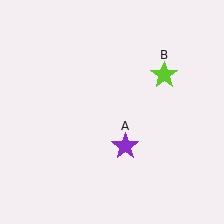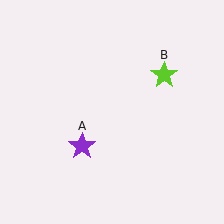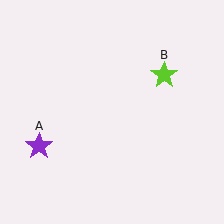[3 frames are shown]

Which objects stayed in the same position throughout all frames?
Lime star (object B) remained stationary.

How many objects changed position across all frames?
1 object changed position: purple star (object A).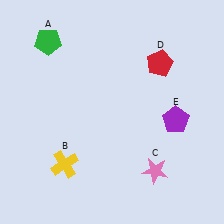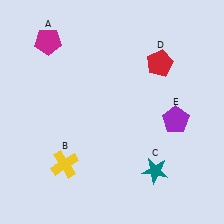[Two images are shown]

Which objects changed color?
A changed from green to magenta. C changed from pink to teal.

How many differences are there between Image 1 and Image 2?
There are 2 differences between the two images.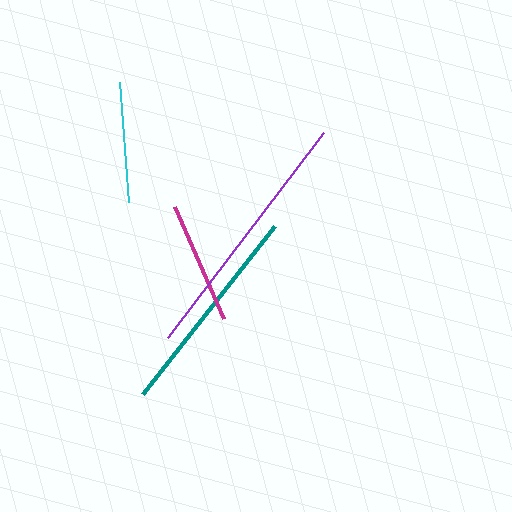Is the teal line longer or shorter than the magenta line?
The teal line is longer than the magenta line.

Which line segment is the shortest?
The cyan line is the shortest at approximately 120 pixels.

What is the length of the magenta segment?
The magenta segment is approximately 122 pixels long.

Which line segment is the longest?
The purple line is the longest at approximately 257 pixels.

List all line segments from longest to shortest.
From longest to shortest: purple, teal, magenta, cyan.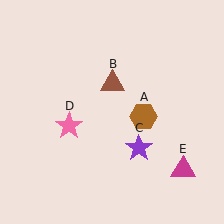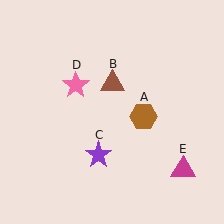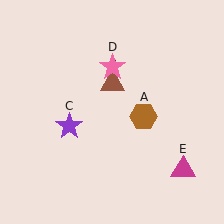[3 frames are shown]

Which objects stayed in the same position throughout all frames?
Brown hexagon (object A) and brown triangle (object B) and magenta triangle (object E) remained stationary.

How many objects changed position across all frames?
2 objects changed position: purple star (object C), pink star (object D).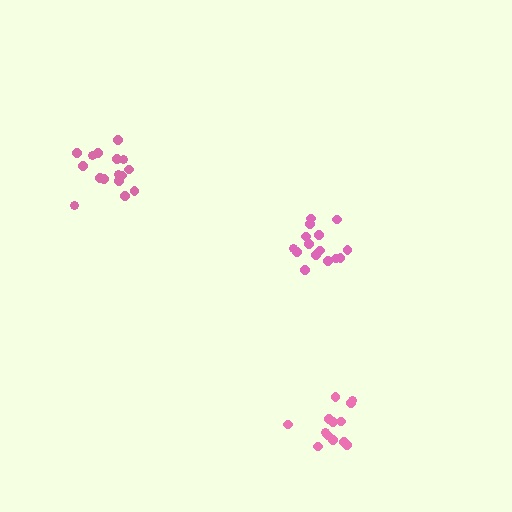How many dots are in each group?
Group 1: 13 dots, Group 2: 15 dots, Group 3: 16 dots (44 total).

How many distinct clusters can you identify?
There are 3 distinct clusters.